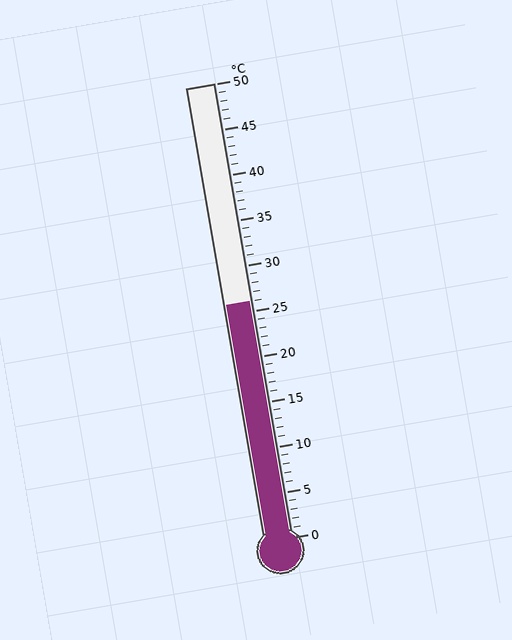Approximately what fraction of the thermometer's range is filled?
The thermometer is filled to approximately 50% of its range.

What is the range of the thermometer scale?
The thermometer scale ranges from 0°C to 50°C.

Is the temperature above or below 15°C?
The temperature is above 15°C.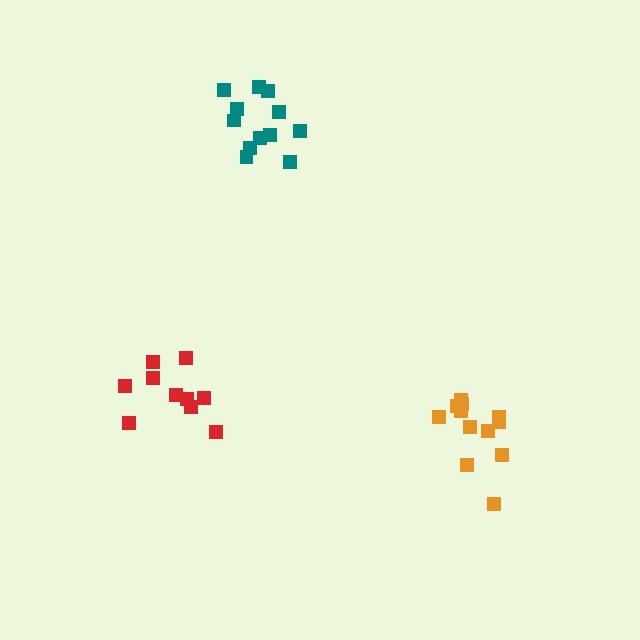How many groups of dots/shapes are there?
There are 3 groups.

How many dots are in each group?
Group 1: 12 dots, Group 2: 10 dots, Group 3: 12 dots (34 total).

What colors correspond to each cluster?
The clusters are colored: teal, red, orange.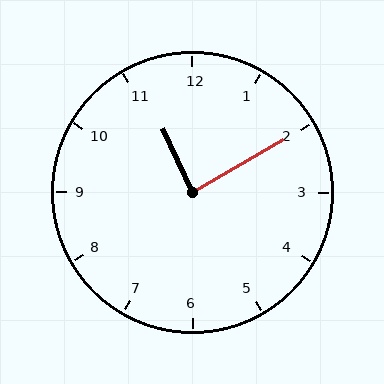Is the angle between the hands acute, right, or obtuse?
It is right.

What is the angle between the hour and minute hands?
Approximately 85 degrees.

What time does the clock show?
11:10.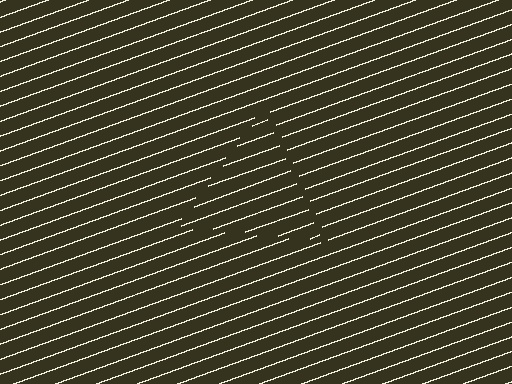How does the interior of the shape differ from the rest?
The interior of the shape contains the same grating, shifted by half a period — the contour is defined by the phase discontinuity where line-ends from the inner and outer gratings abut.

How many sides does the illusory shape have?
3 sides — the line-ends trace a triangle.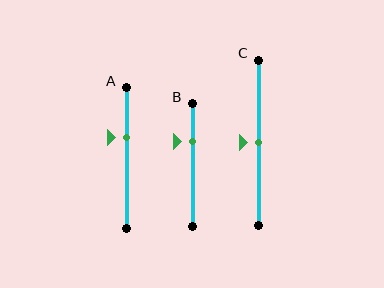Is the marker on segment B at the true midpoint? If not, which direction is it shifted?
No, the marker on segment B is shifted upward by about 19% of the segment length.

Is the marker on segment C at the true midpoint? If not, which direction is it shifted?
Yes, the marker on segment C is at the true midpoint.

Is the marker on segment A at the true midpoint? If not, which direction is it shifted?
No, the marker on segment A is shifted upward by about 14% of the segment length.